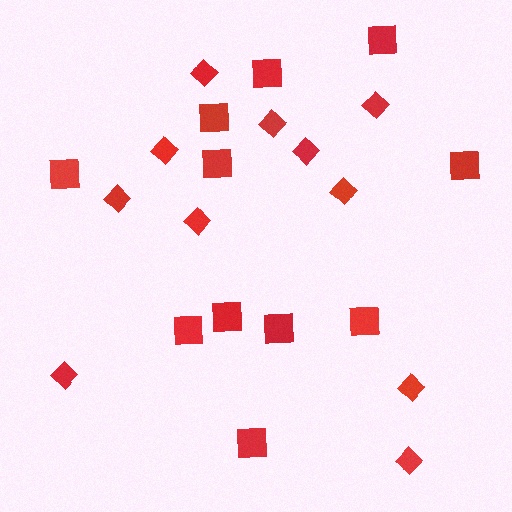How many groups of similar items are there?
There are 2 groups: one group of diamonds (11) and one group of squares (11).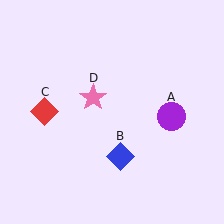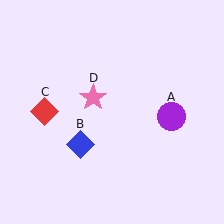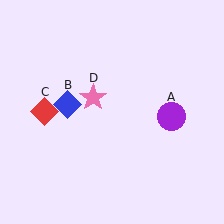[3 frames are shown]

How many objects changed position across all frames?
1 object changed position: blue diamond (object B).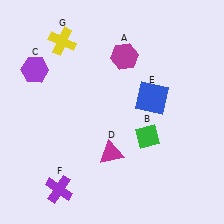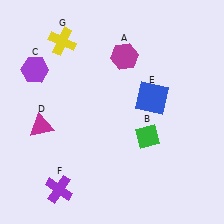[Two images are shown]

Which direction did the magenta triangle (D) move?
The magenta triangle (D) moved left.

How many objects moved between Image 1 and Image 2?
1 object moved between the two images.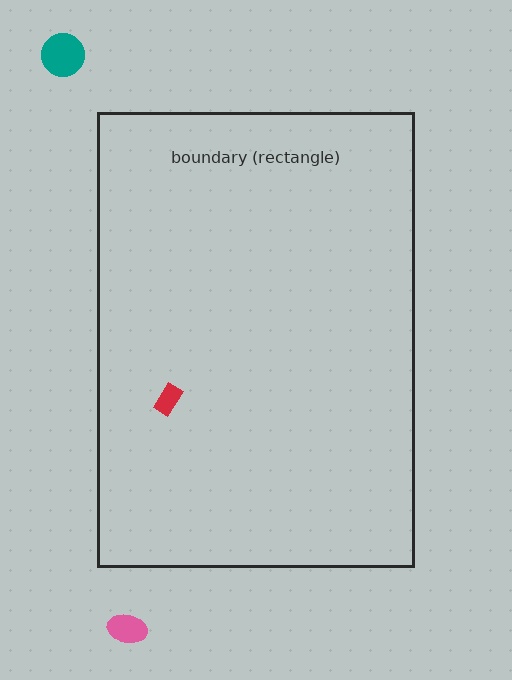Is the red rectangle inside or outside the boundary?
Inside.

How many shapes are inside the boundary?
1 inside, 2 outside.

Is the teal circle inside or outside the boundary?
Outside.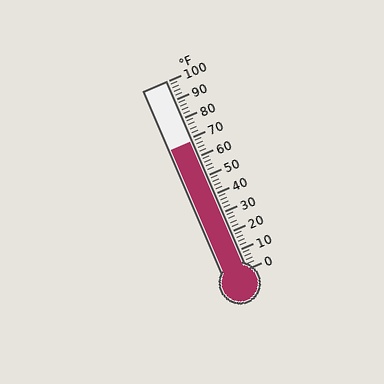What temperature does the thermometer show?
The thermometer shows approximately 68°F.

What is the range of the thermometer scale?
The thermometer scale ranges from 0°F to 100°F.